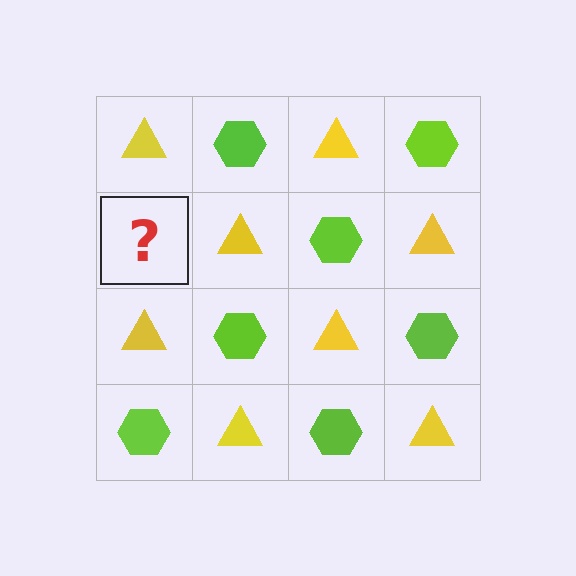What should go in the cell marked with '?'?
The missing cell should contain a lime hexagon.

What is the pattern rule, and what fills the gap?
The rule is that it alternates yellow triangle and lime hexagon in a checkerboard pattern. The gap should be filled with a lime hexagon.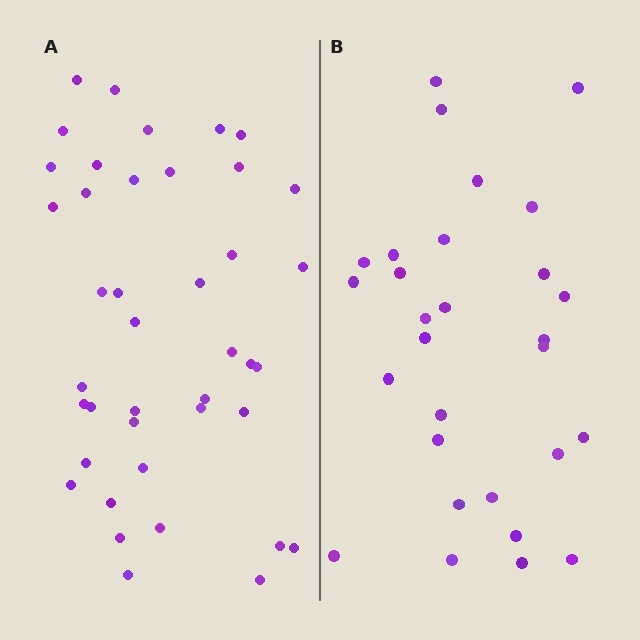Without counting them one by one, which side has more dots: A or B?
Region A (the left region) has more dots.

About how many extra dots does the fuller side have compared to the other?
Region A has roughly 12 or so more dots than region B.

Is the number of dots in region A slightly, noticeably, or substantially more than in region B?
Region A has noticeably more, but not dramatically so. The ratio is roughly 1.4 to 1.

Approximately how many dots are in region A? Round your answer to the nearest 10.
About 40 dots. (The exact count is 41, which rounds to 40.)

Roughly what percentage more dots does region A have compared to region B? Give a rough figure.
About 40% more.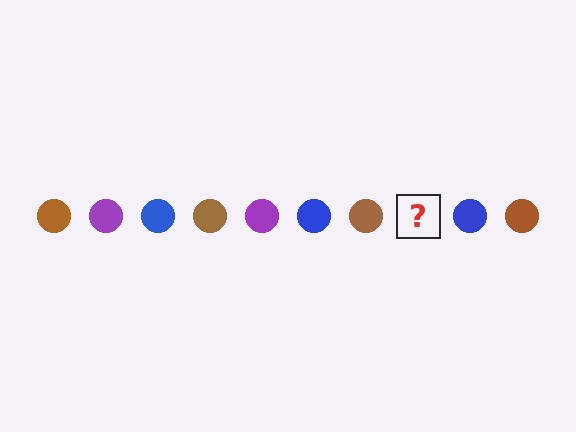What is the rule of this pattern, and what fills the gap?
The rule is that the pattern cycles through brown, purple, blue circles. The gap should be filled with a purple circle.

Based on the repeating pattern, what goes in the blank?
The blank should be a purple circle.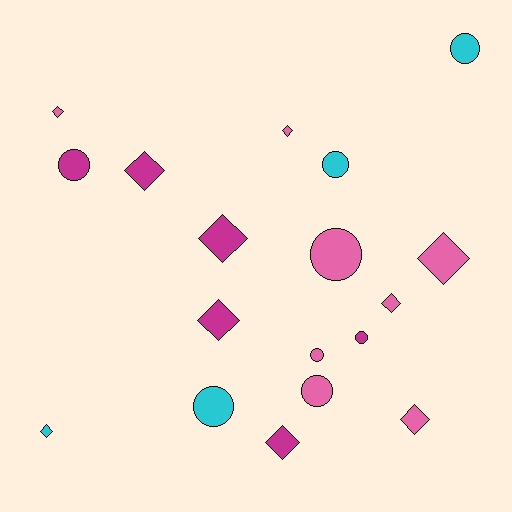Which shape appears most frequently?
Diamond, with 10 objects.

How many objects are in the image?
There are 18 objects.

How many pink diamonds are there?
There are 5 pink diamonds.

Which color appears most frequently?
Pink, with 8 objects.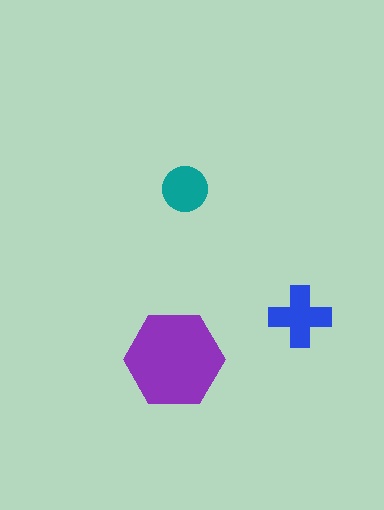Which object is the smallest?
The teal circle.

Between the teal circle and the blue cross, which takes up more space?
The blue cross.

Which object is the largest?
The purple hexagon.